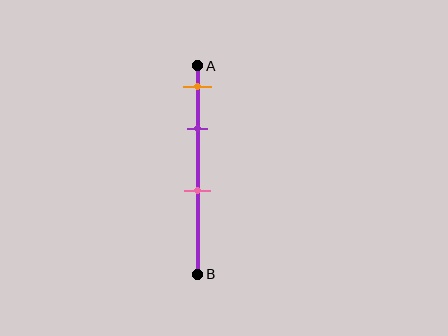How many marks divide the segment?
There are 3 marks dividing the segment.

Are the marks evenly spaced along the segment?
No, the marks are not evenly spaced.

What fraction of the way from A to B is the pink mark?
The pink mark is approximately 60% (0.6) of the way from A to B.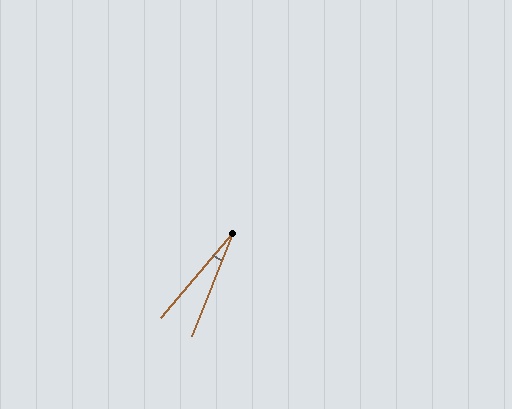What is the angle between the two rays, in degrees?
Approximately 18 degrees.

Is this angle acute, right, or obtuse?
It is acute.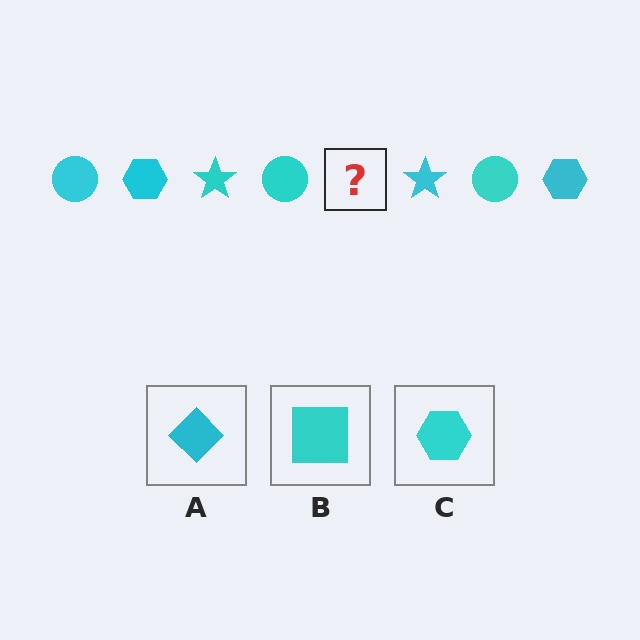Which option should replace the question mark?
Option C.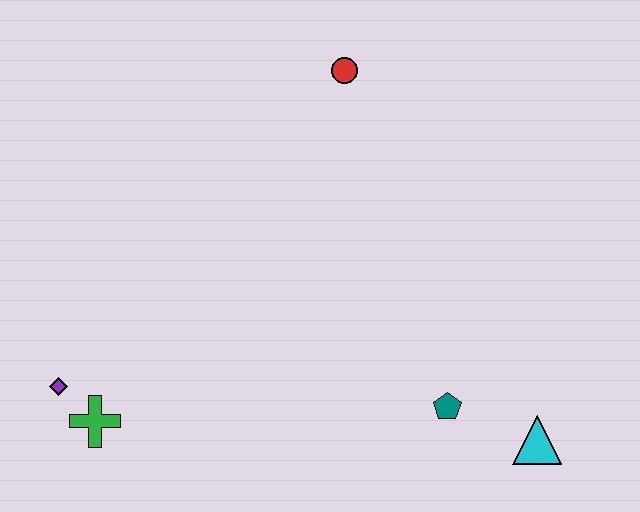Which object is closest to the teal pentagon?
The cyan triangle is closest to the teal pentagon.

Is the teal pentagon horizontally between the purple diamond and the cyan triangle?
Yes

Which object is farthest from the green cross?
The cyan triangle is farthest from the green cross.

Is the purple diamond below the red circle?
Yes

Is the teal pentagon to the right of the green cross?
Yes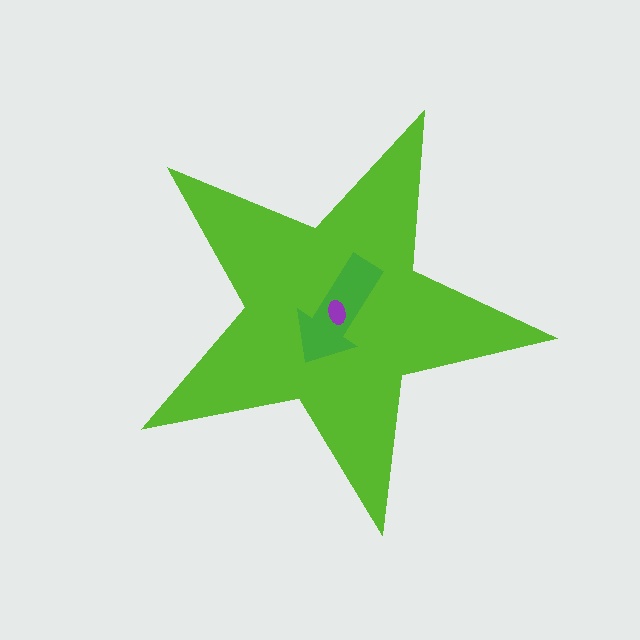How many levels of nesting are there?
3.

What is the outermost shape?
The lime star.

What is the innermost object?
The purple ellipse.